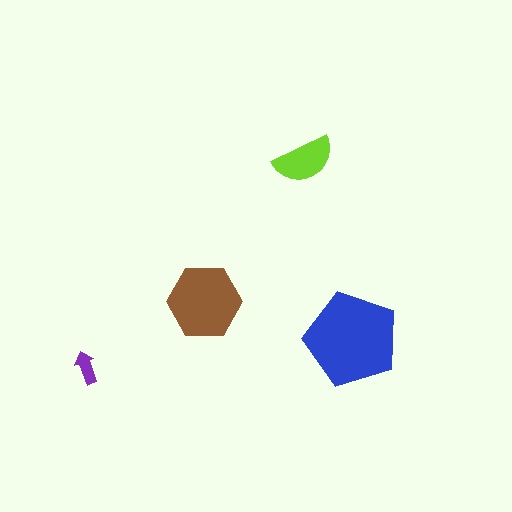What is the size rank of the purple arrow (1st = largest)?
4th.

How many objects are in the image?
There are 4 objects in the image.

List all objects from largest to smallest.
The blue pentagon, the brown hexagon, the lime semicircle, the purple arrow.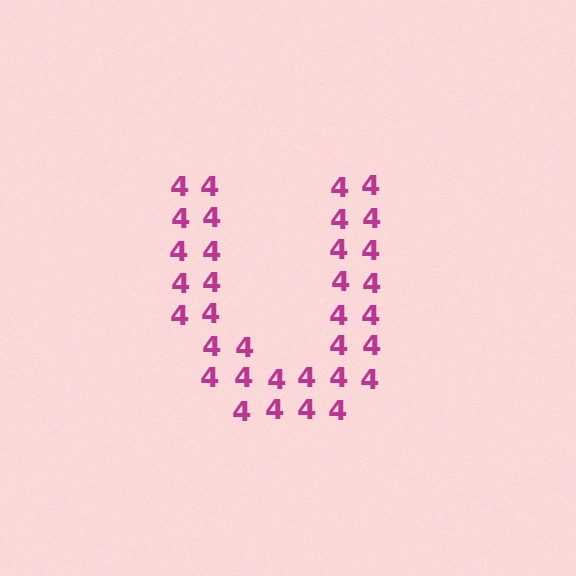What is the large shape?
The large shape is the letter U.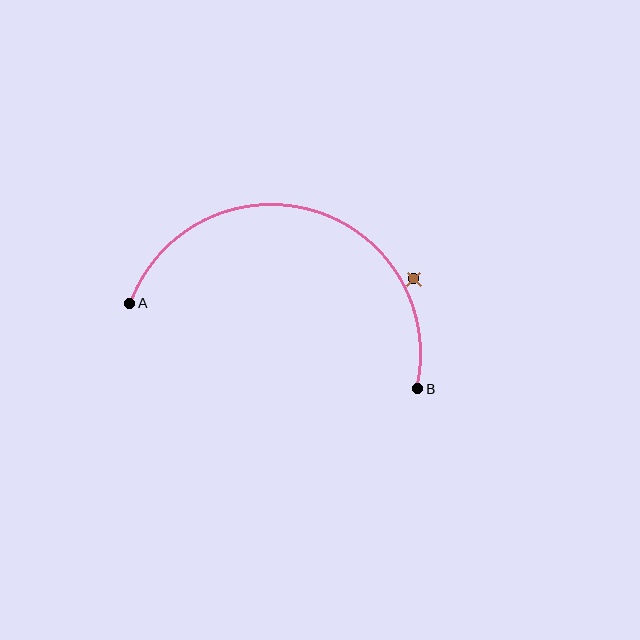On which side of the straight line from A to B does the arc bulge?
The arc bulges above the straight line connecting A and B.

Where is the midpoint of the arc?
The arc midpoint is the point on the curve farthest from the straight line joining A and B. It sits above that line.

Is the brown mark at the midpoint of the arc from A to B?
No — the brown mark does not lie on the arc at all. It sits slightly outside the curve.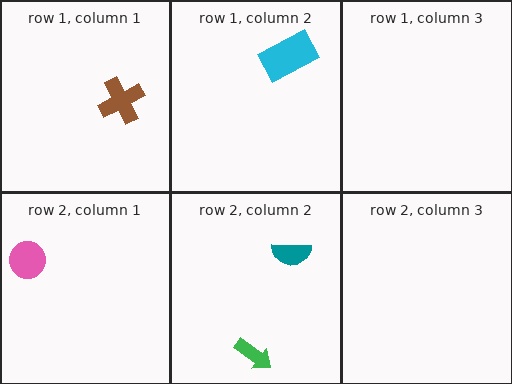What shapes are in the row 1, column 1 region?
The brown cross.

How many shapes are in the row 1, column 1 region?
1.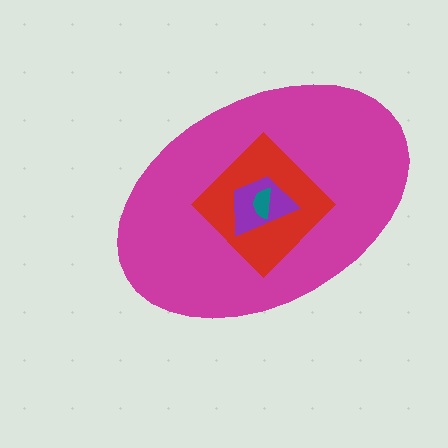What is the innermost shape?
The teal semicircle.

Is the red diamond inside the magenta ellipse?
Yes.